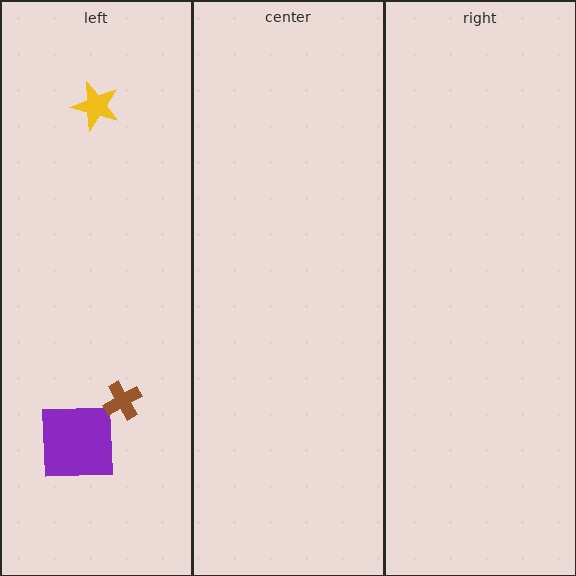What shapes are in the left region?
The yellow star, the purple square, the brown cross.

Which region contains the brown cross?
The left region.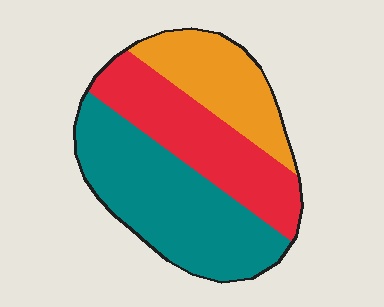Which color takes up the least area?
Orange, at roughly 25%.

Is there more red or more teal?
Teal.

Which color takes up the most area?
Teal, at roughly 45%.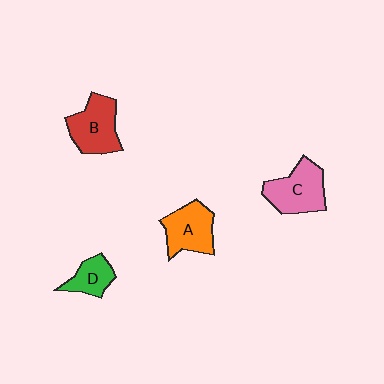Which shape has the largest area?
Shape C (pink).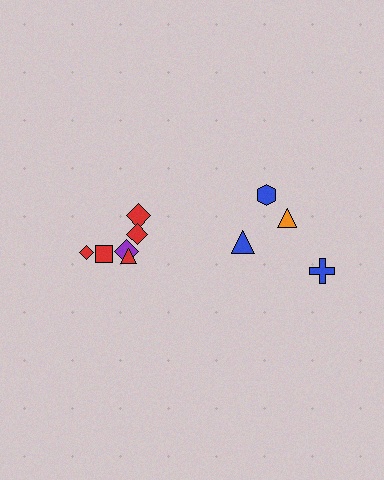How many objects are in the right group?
There are 4 objects.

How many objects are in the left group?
There are 6 objects.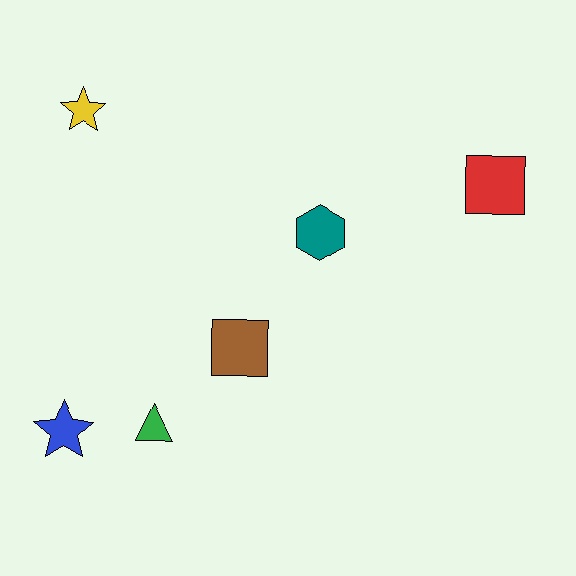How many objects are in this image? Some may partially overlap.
There are 6 objects.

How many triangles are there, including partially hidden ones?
There is 1 triangle.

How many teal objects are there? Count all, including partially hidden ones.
There is 1 teal object.